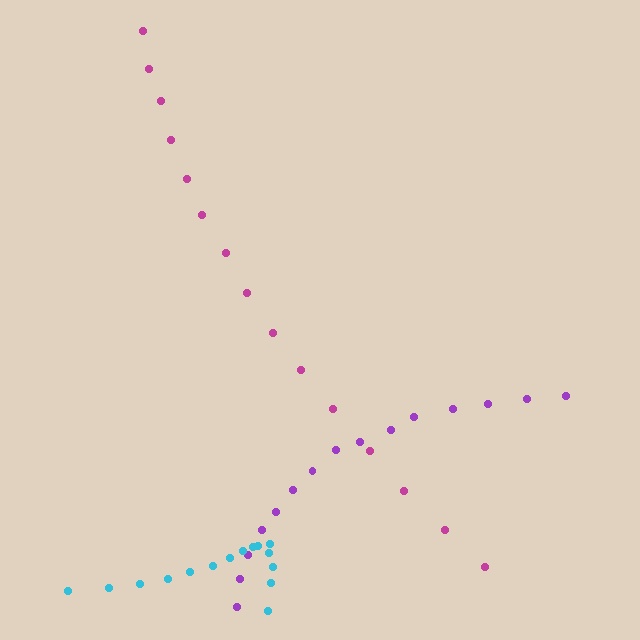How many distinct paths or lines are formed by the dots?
There are 3 distinct paths.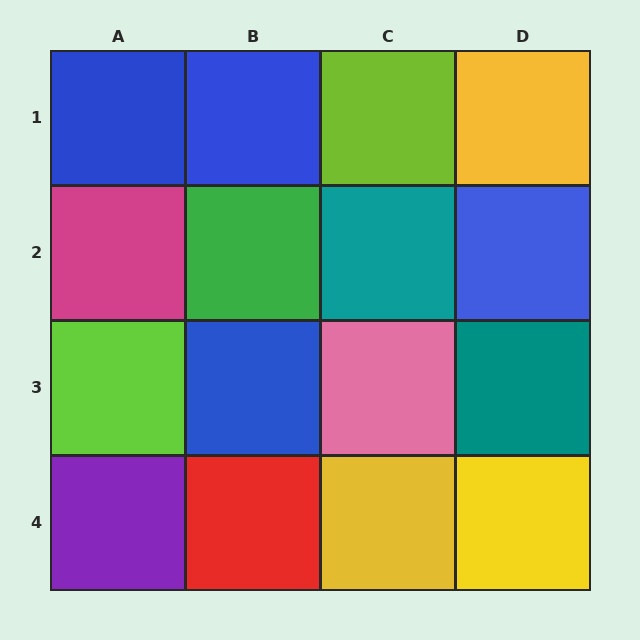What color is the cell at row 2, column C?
Teal.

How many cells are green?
1 cell is green.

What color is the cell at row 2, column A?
Magenta.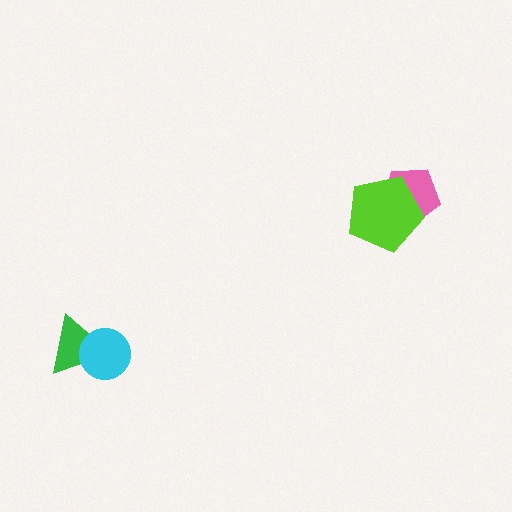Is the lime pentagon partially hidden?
No, no other shape covers it.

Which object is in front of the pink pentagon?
The lime pentagon is in front of the pink pentagon.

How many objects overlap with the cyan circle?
1 object overlaps with the cyan circle.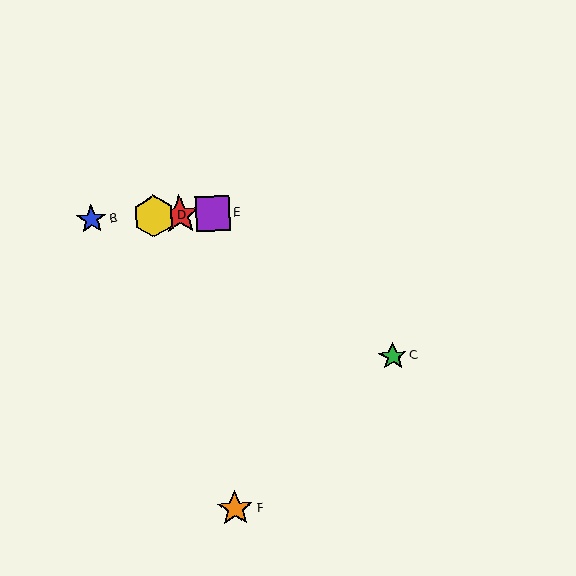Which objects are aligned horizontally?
Objects A, B, D, E are aligned horizontally.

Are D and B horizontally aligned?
Yes, both are at y≈216.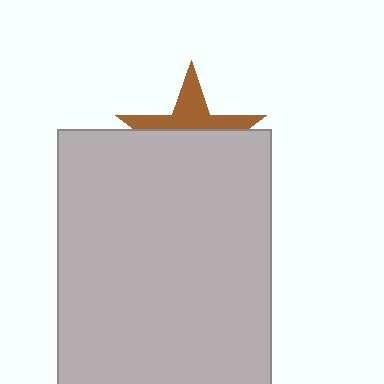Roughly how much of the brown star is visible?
A small part of it is visible (roughly 40%).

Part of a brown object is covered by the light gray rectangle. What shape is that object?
It is a star.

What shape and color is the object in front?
The object in front is a light gray rectangle.